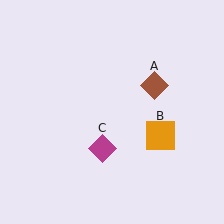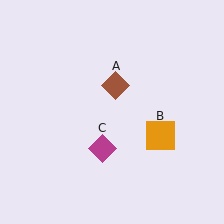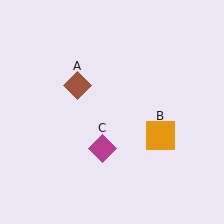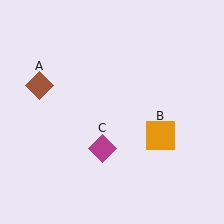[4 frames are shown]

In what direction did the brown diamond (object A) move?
The brown diamond (object A) moved left.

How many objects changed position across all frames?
1 object changed position: brown diamond (object A).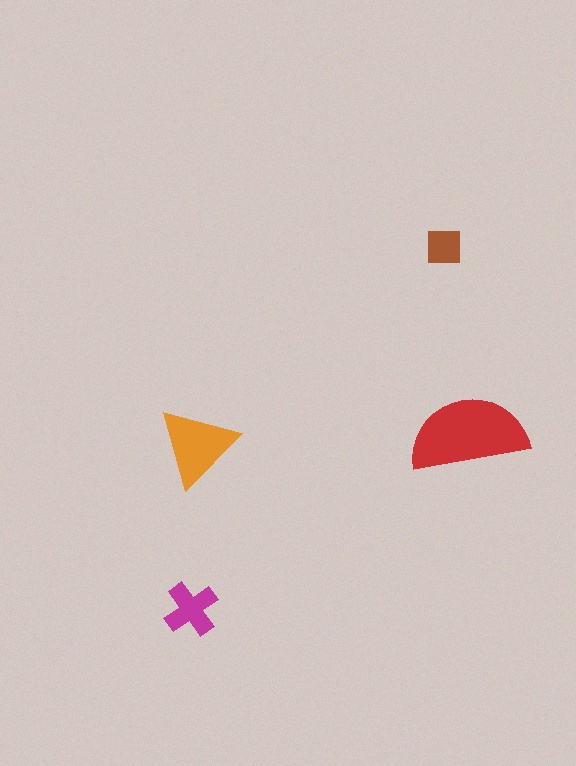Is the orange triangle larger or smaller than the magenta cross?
Larger.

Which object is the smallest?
The brown square.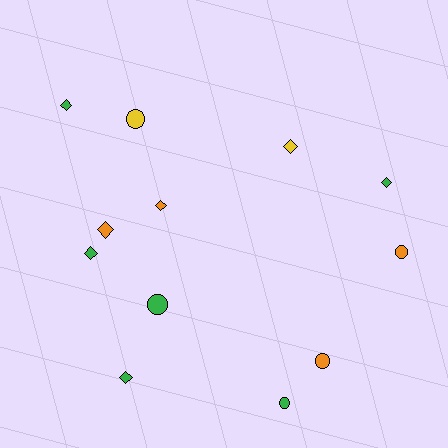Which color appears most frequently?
Green, with 6 objects.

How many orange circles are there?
There are 2 orange circles.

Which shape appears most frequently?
Diamond, with 7 objects.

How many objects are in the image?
There are 12 objects.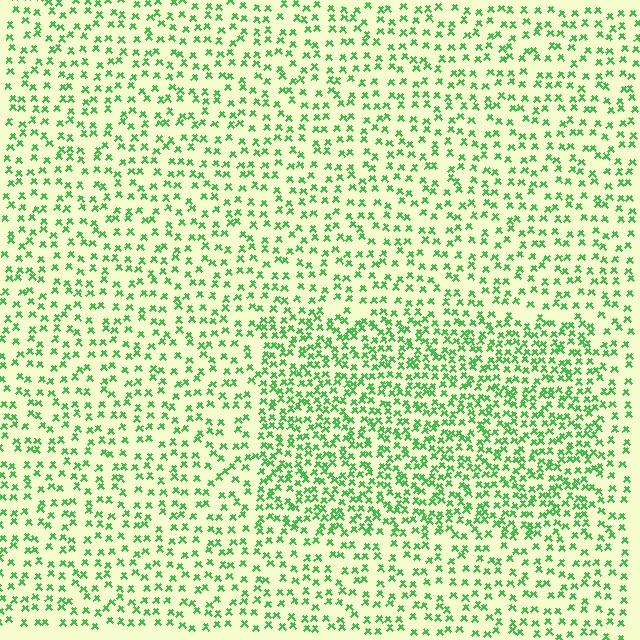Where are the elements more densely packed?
The elements are more densely packed inside the rectangle boundary.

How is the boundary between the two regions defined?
The boundary is defined by a change in element density (approximately 1.8x ratio). All elements are the same color, size, and shape.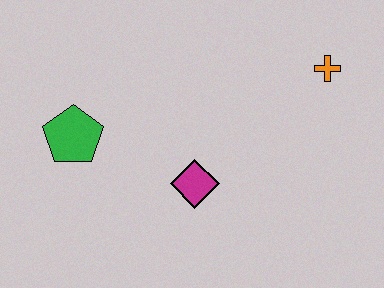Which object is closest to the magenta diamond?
The green pentagon is closest to the magenta diamond.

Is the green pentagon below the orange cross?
Yes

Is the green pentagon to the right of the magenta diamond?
No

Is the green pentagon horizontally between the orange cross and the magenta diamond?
No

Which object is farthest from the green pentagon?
The orange cross is farthest from the green pentagon.